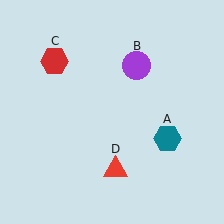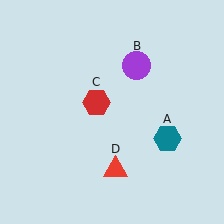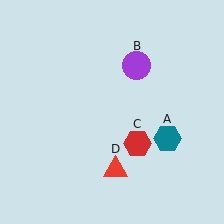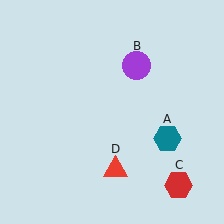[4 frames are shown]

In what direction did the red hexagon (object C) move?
The red hexagon (object C) moved down and to the right.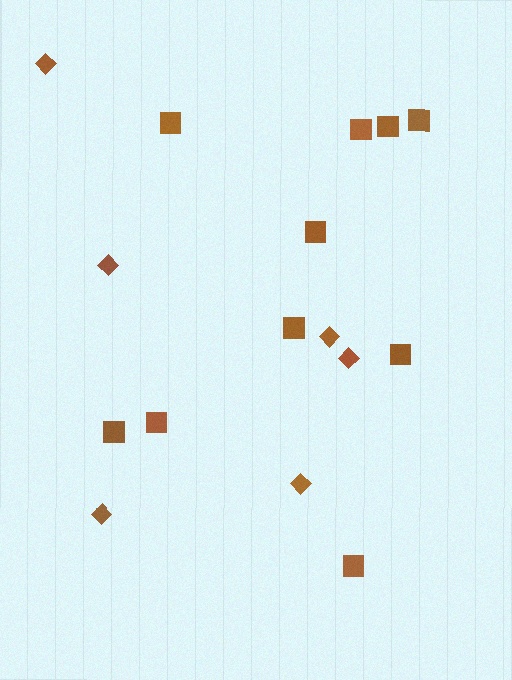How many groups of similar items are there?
There are 2 groups: one group of squares (10) and one group of diamonds (6).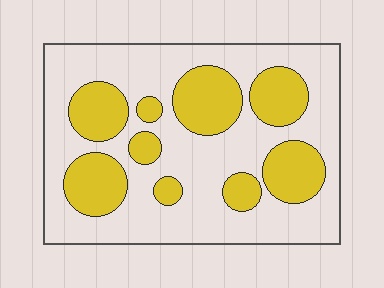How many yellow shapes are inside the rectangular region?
9.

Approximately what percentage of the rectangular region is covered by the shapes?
Approximately 35%.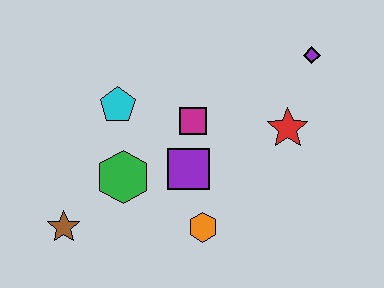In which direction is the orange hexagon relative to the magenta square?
The orange hexagon is below the magenta square.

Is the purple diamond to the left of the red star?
No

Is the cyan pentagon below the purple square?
No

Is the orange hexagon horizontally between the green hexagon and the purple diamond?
Yes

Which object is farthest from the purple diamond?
The brown star is farthest from the purple diamond.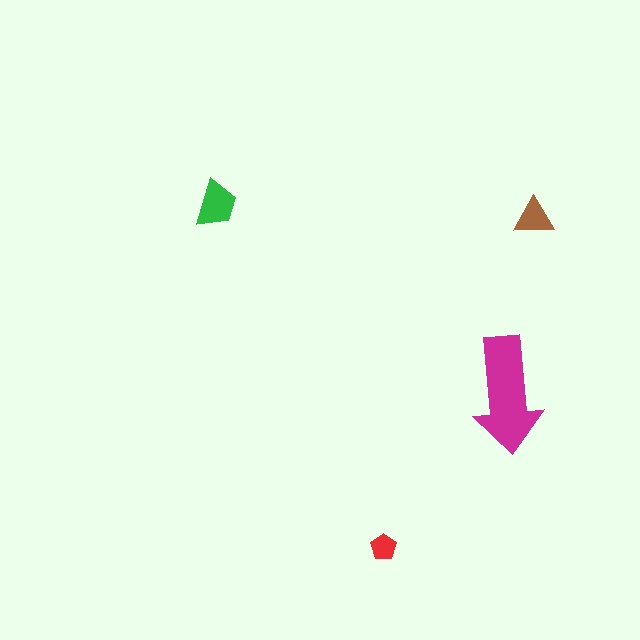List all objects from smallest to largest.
The red pentagon, the brown triangle, the green trapezoid, the magenta arrow.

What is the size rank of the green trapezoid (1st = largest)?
2nd.